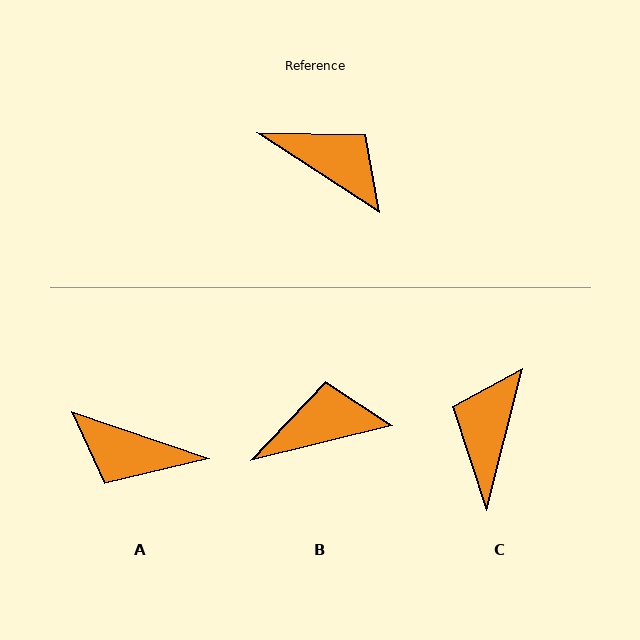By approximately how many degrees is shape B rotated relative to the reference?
Approximately 47 degrees counter-clockwise.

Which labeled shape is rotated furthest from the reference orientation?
A, about 166 degrees away.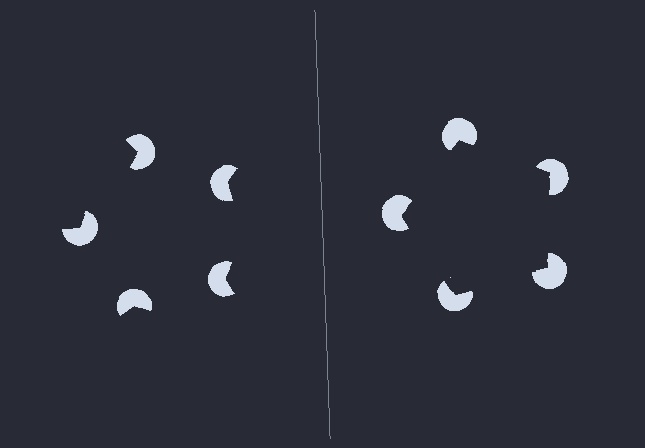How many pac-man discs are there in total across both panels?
10 — 5 on each side.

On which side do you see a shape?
An illusory pentagon appears on the right side. On the left side the wedge cuts are rotated, so no coherent shape forms.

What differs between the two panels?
The pac-man discs are positioned identically on both sides; only the wedge orientations differ. On the right they align to a pentagon; on the left they are misaligned.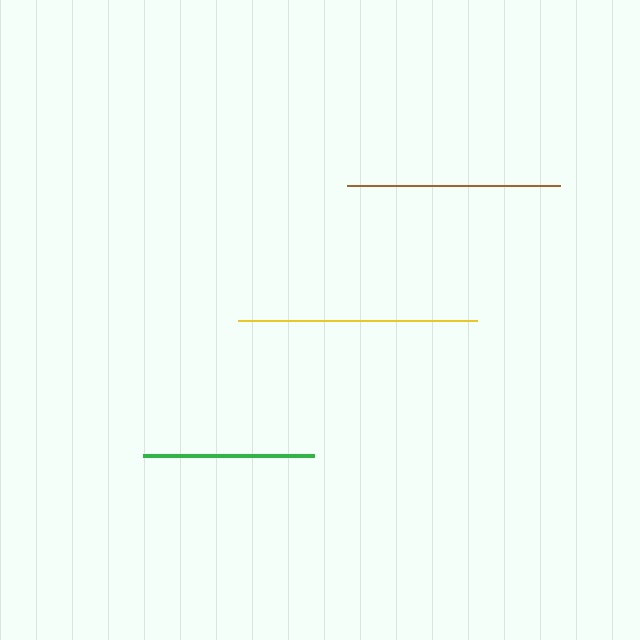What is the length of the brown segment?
The brown segment is approximately 213 pixels long.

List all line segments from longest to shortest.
From longest to shortest: yellow, brown, green.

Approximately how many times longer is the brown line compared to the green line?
The brown line is approximately 1.3 times the length of the green line.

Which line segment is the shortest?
The green line is the shortest at approximately 171 pixels.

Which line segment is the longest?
The yellow line is the longest at approximately 239 pixels.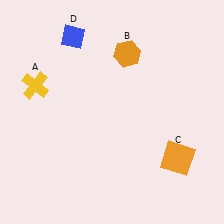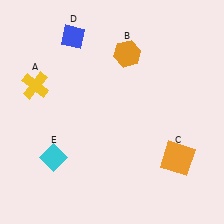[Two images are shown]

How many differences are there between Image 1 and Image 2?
There is 1 difference between the two images.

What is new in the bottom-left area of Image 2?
A cyan diamond (E) was added in the bottom-left area of Image 2.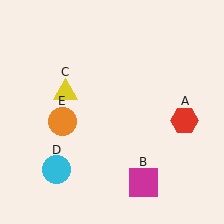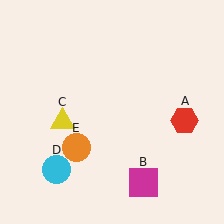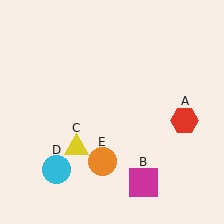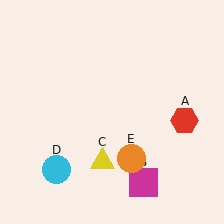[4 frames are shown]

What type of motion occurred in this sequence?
The yellow triangle (object C), orange circle (object E) rotated counterclockwise around the center of the scene.